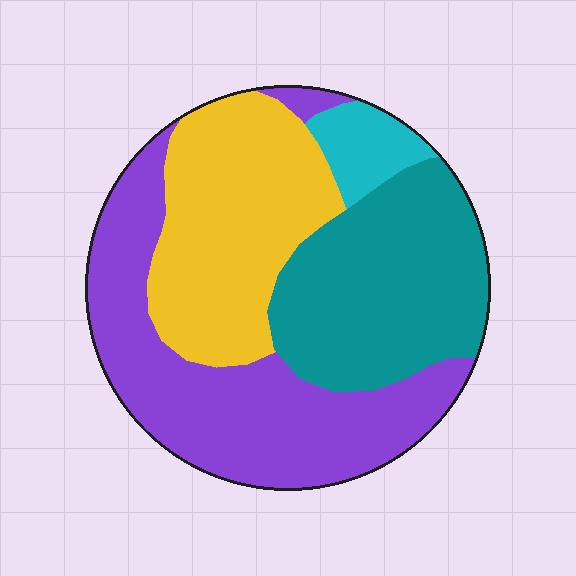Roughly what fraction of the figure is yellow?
Yellow takes up about one quarter (1/4) of the figure.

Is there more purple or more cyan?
Purple.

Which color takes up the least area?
Cyan, at roughly 5%.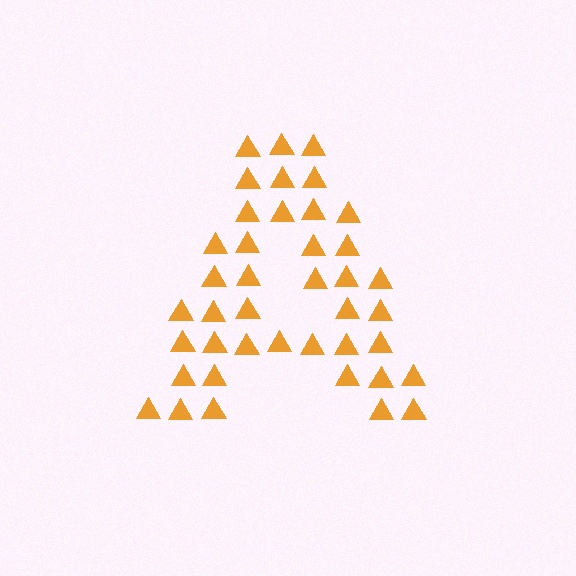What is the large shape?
The large shape is the letter A.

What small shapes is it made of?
It is made of small triangles.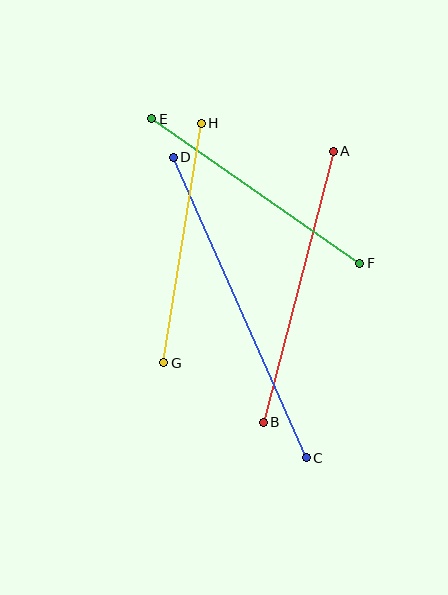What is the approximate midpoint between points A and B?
The midpoint is at approximately (298, 287) pixels.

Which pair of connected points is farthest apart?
Points C and D are farthest apart.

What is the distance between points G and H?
The distance is approximately 242 pixels.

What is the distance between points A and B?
The distance is approximately 280 pixels.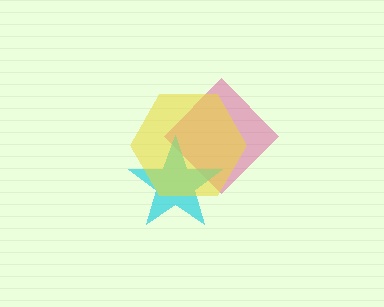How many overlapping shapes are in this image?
There are 3 overlapping shapes in the image.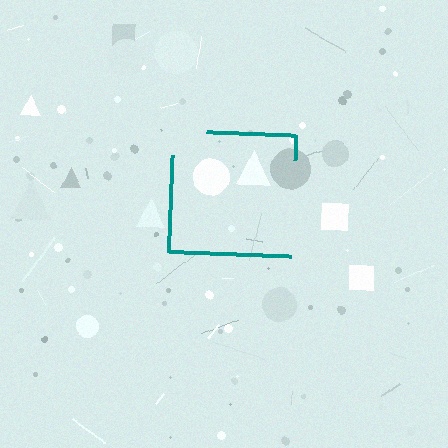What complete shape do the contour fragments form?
The contour fragments form a square.